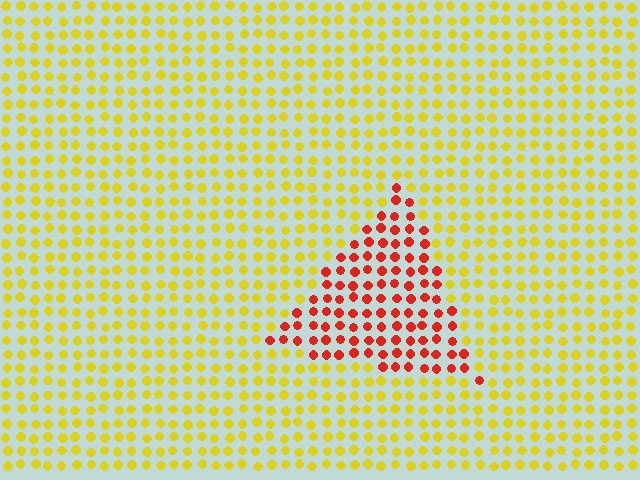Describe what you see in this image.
The image is filled with small yellow elements in a uniform arrangement. A triangle-shaped region is visible where the elements are tinted to a slightly different hue, forming a subtle color boundary.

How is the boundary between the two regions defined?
The boundary is defined purely by a slight shift in hue (about 55 degrees). Spacing, size, and orientation are identical on both sides.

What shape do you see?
I see a triangle.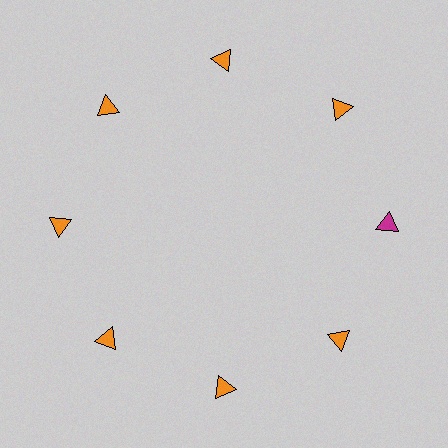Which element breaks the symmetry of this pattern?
The magenta triangle at roughly the 3 o'clock position breaks the symmetry. All other shapes are orange triangles.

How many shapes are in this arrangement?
There are 8 shapes arranged in a ring pattern.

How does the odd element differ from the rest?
It has a different color: magenta instead of orange.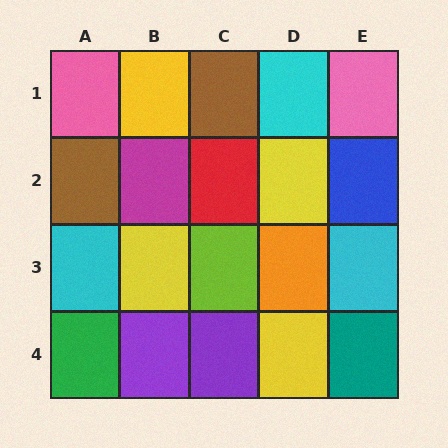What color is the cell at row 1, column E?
Pink.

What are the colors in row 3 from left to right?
Cyan, yellow, lime, orange, cyan.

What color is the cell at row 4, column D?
Yellow.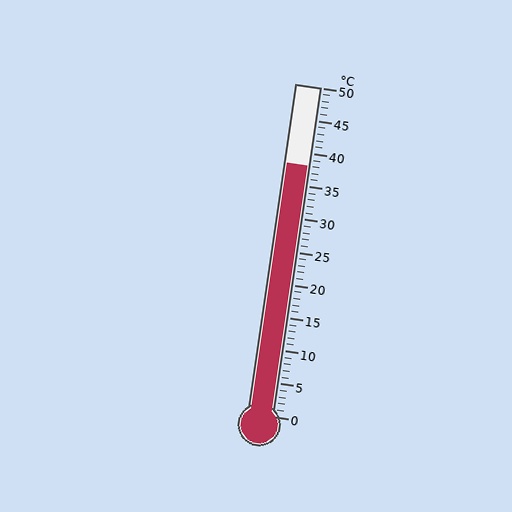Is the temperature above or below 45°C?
The temperature is below 45°C.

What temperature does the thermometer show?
The thermometer shows approximately 38°C.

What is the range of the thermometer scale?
The thermometer scale ranges from 0°C to 50°C.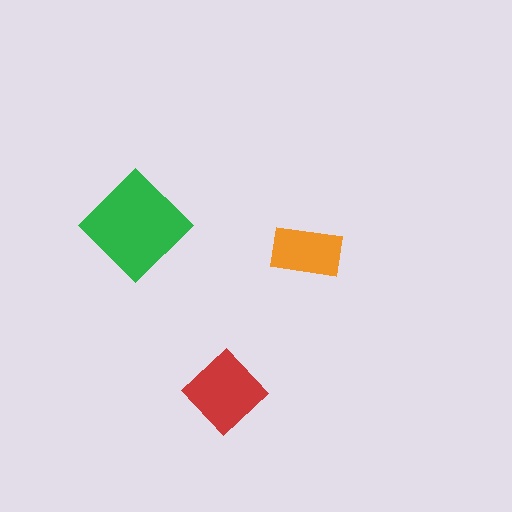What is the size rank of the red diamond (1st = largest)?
2nd.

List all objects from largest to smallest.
The green diamond, the red diamond, the orange rectangle.